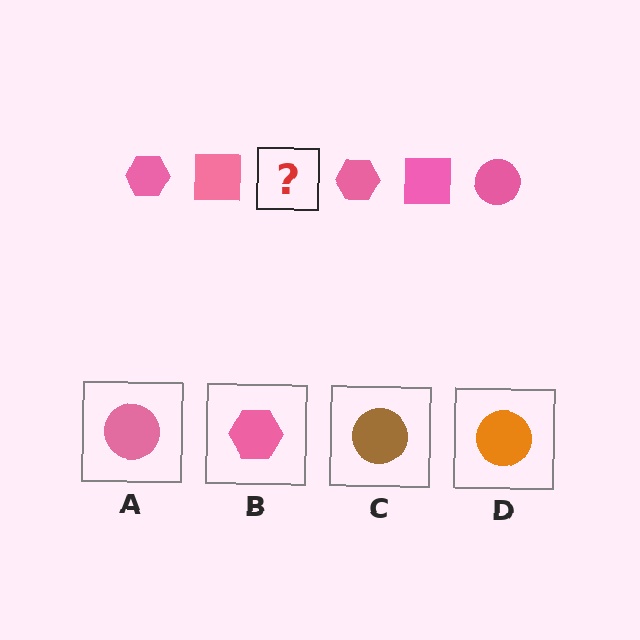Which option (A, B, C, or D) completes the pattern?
A.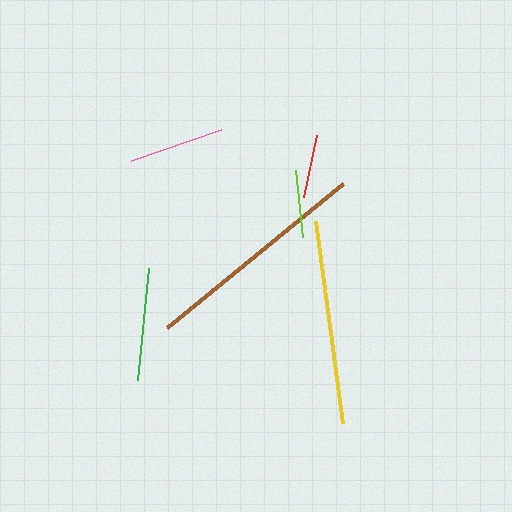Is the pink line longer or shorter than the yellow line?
The yellow line is longer than the pink line.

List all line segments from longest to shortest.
From longest to shortest: brown, yellow, green, pink, lime, red.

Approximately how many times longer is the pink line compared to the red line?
The pink line is approximately 1.5 times the length of the red line.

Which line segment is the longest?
The brown line is the longest at approximately 227 pixels.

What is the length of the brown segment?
The brown segment is approximately 227 pixels long.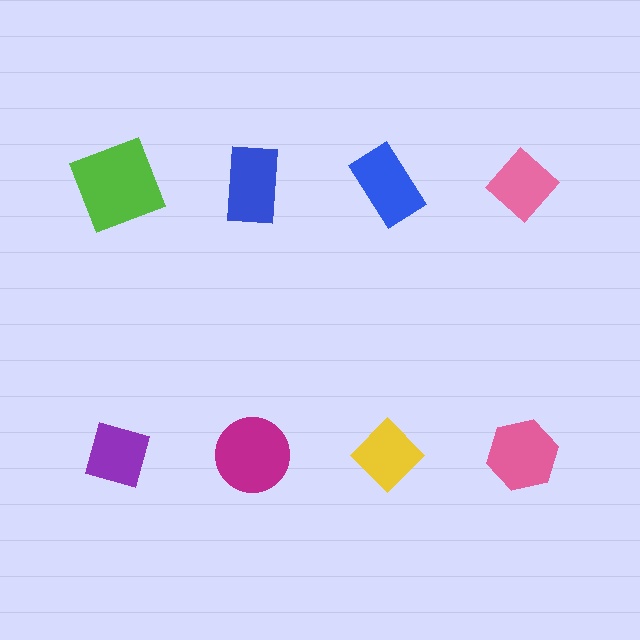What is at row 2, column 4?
A pink hexagon.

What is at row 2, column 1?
A purple diamond.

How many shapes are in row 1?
4 shapes.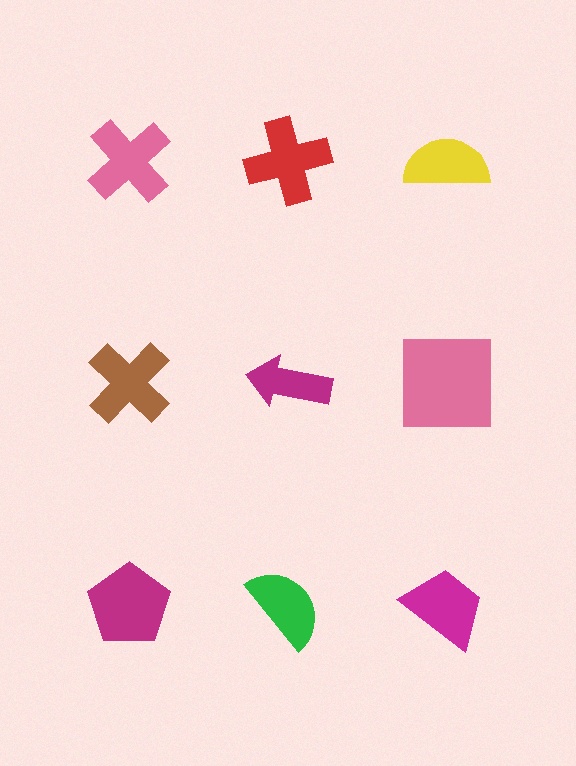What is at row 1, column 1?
A pink cross.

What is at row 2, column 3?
A pink square.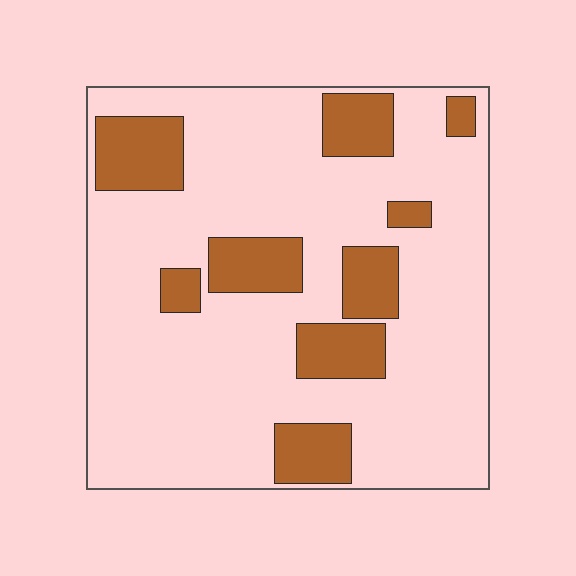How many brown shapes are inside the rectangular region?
9.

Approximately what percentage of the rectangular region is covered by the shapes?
Approximately 20%.